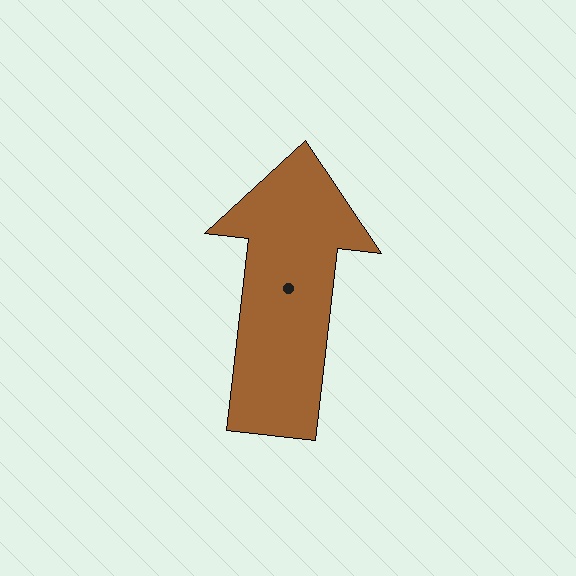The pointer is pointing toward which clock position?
Roughly 12 o'clock.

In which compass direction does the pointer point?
North.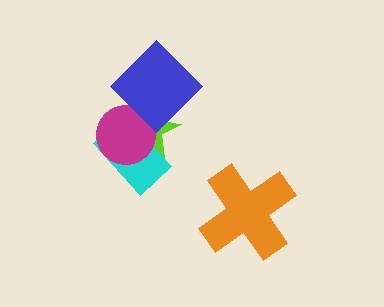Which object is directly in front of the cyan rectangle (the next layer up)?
The lime star is directly in front of the cyan rectangle.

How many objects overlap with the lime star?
3 objects overlap with the lime star.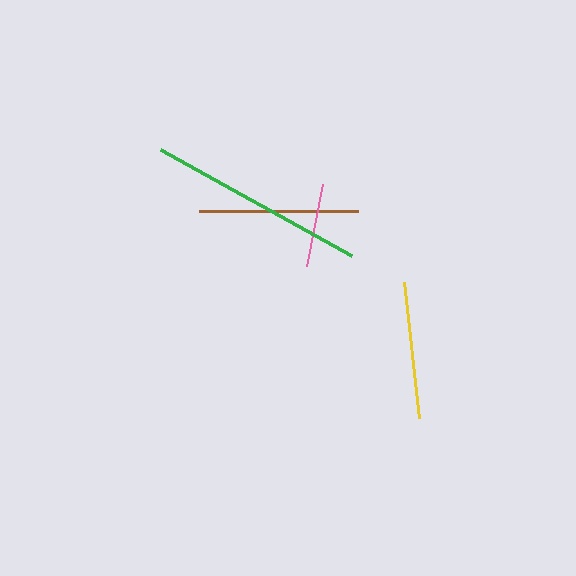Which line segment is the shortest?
The pink line is the shortest at approximately 83 pixels.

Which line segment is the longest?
The green line is the longest at approximately 218 pixels.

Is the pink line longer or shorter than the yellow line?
The yellow line is longer than the pink line.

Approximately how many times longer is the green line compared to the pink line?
The green line is approximately 2.6 times the length of the pink line.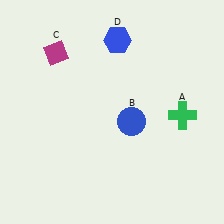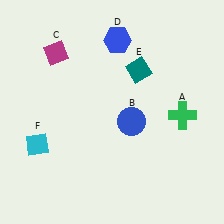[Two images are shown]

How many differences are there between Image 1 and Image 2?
There are 2 differences between the two images.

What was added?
A teal diamond (E), a cyan diamond (F) were added in Image 2.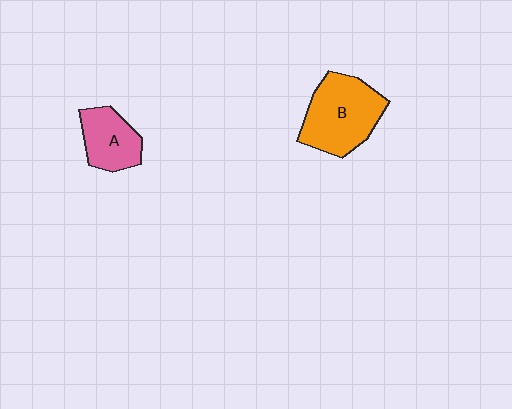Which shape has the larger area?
Shape B (orange).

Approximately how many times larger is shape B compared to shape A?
Approximately 1.6 times.